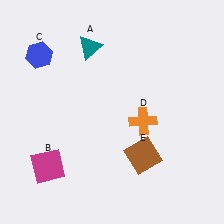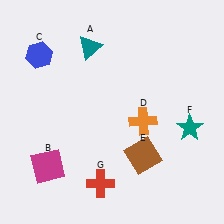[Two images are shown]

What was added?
A teal star (F), a red cross (G) were added in Image 2.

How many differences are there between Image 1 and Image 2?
There are 2 differences between the two images.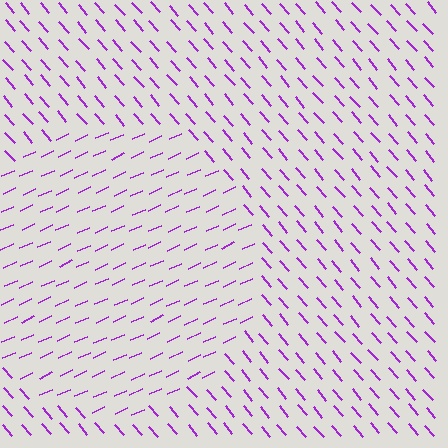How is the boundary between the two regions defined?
The boundary is defined purely by a change in line orientation (approximately 74 degrees difference). All lines are the same color and thickness.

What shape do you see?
I see a circle.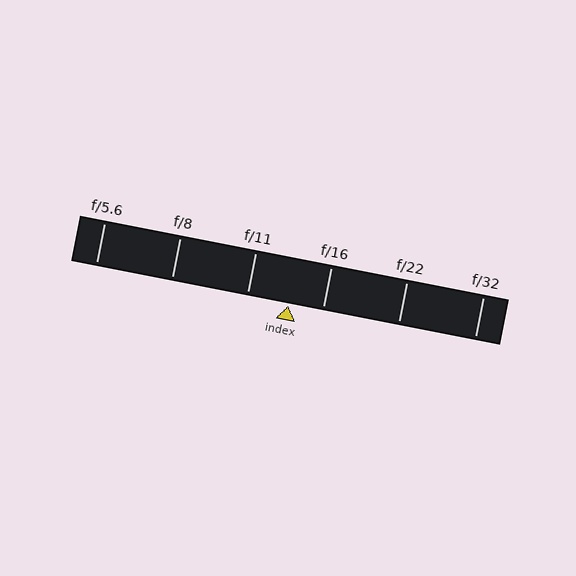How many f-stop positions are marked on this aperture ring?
There are 6 f-stop positions marked.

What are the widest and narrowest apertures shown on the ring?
The widest aperture shown is f/5.6 and the narrowest is f/32.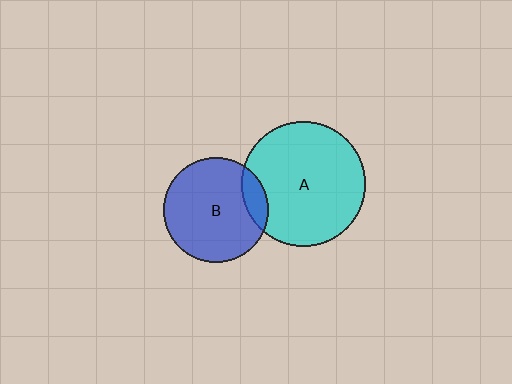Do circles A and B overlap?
Yes.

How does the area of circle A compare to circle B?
Approximately 1.4 times.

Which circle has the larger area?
Circle A (cyan).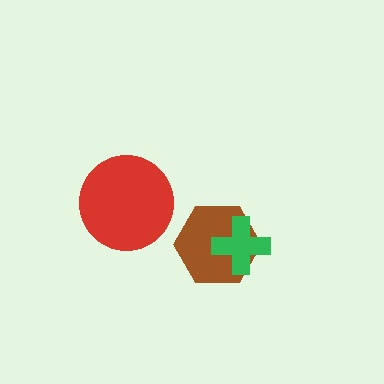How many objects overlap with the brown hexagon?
1 object overlaps with the brown hexagon.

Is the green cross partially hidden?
No, no other shape covers it.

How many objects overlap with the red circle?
0 objects overlap with the red circle.